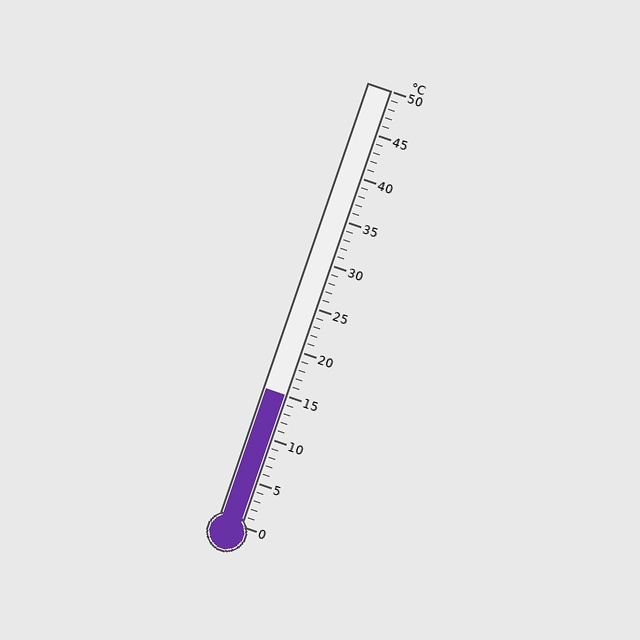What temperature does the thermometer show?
The thermometer shows approximately 15°C.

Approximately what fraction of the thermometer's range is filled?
The thermometer is filled to approximately 30% of its range.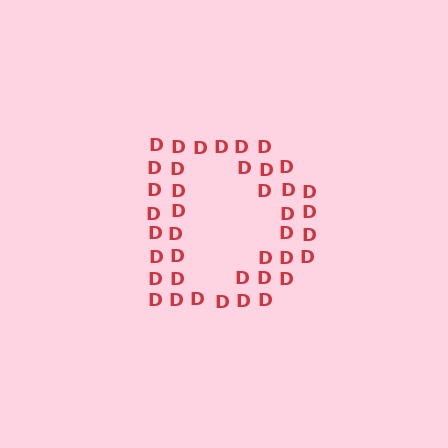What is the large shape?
The large shape is the letter D.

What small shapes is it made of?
It is made of small letter D's.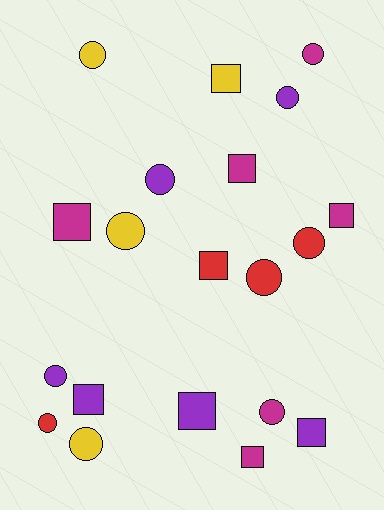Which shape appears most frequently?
Circle, with 11 objects.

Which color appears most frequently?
Magenta, with 6 objects.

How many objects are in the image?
There are 20 objects.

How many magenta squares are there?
There are 4 magenta squares.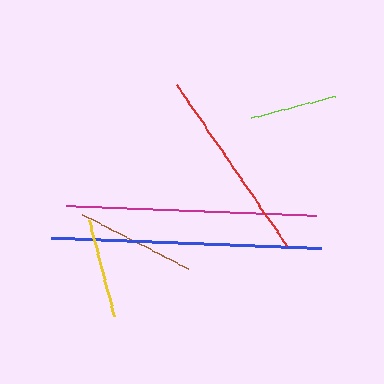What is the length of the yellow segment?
The yellow segment is approximately 99 pixels long.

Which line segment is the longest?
The blue line is the longest at approximately 269 pixels.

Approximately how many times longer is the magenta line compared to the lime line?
The magenta line is approximately 2.9 times the length of the lime line.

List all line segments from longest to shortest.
From longest to shortest: blue, magenta, red, brown, yellow, lime.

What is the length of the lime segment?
The lime segment is approximately 86 pixels long.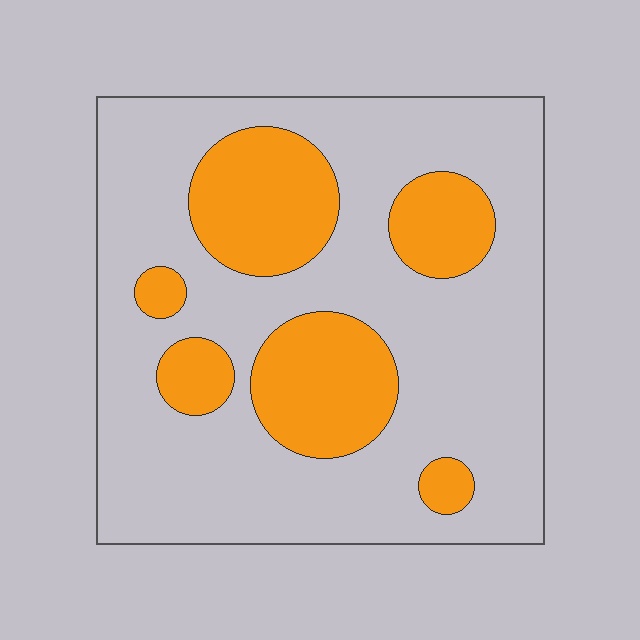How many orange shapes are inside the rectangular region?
6.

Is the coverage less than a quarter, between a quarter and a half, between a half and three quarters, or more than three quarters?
Between a quarter and a half.